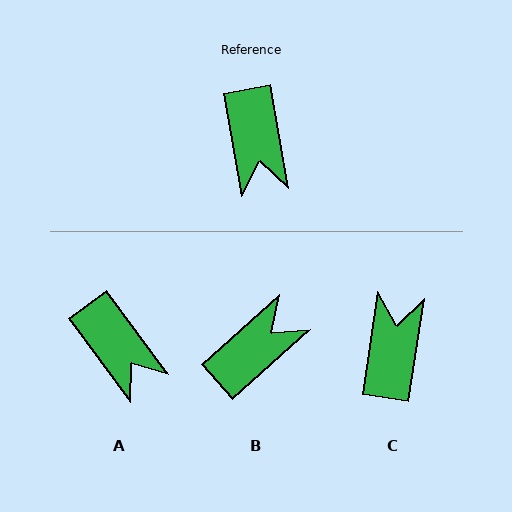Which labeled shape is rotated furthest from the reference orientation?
C, about 161 degrees away.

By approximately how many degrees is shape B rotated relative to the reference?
Approximately 122 degrees counter-clockwise.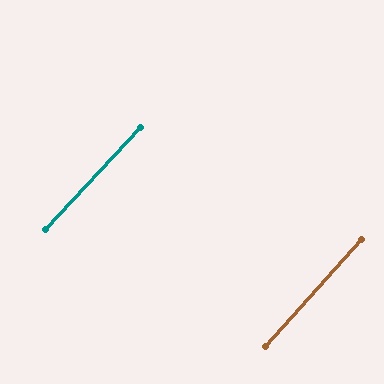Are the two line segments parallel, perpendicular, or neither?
Parallel — their directions differ by only 0.6°.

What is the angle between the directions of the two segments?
Approximately 1 degree.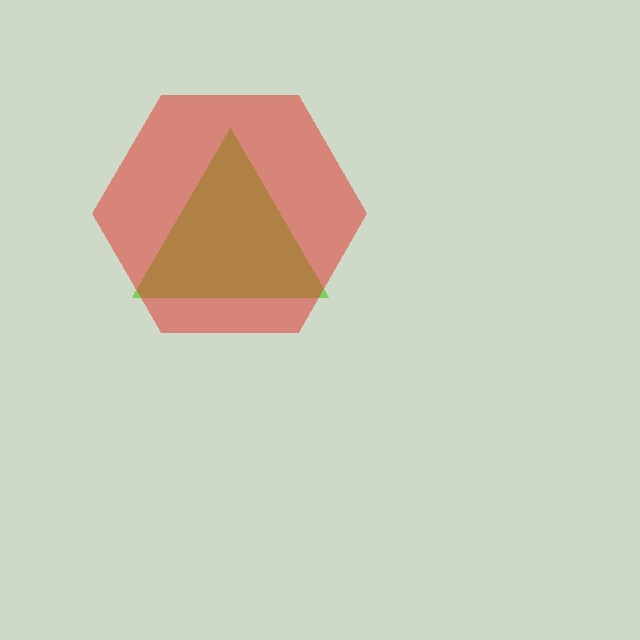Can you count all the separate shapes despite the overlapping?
Yes, there are 2 separate shapes.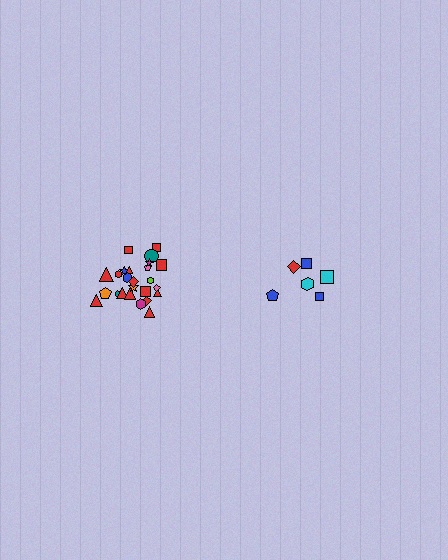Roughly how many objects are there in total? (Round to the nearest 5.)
Roughly 30 objects in total.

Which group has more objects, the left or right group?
The left group.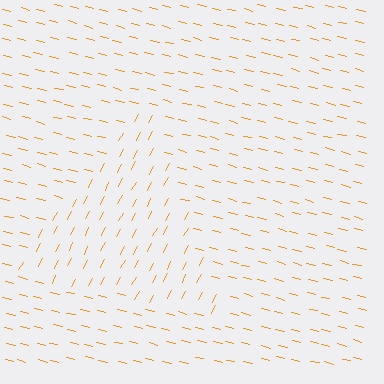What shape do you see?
I see a triangle.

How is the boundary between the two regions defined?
The boundary is defined purely by a change in line orientation (approximately 76 degrees difference). All lines are the same color and thickness.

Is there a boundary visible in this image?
Yes, there is a texture boundary formed by a change in line orientation.